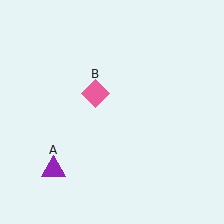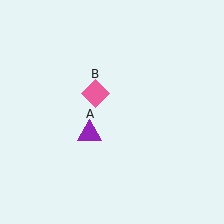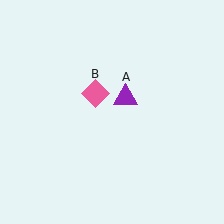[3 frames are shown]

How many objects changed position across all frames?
1 object changed position: purple triangle (object A).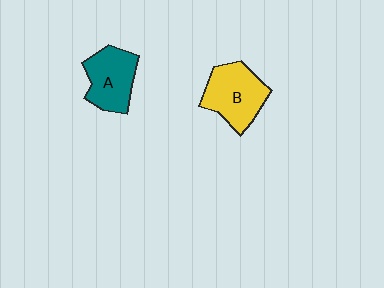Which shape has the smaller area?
Shape A (teal).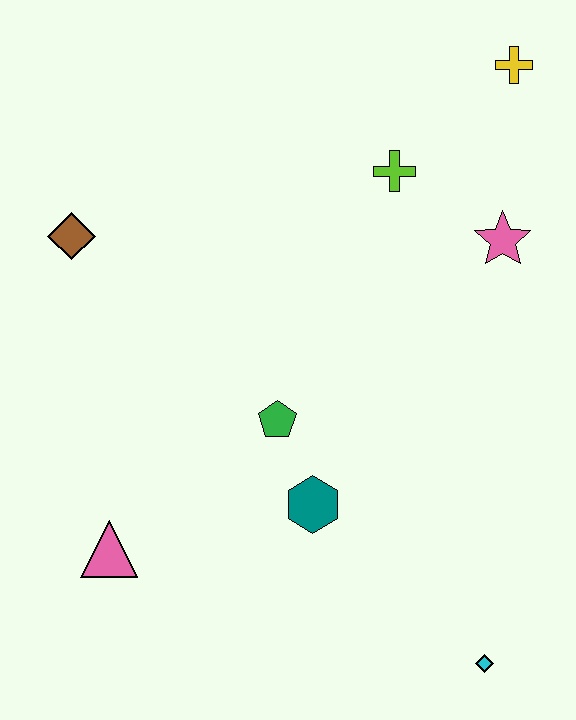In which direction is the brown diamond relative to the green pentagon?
The brown diamond is to the left of the green pentagon.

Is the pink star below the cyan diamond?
No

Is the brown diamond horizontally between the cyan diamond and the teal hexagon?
No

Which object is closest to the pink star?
The lime cross is closest to the pink star.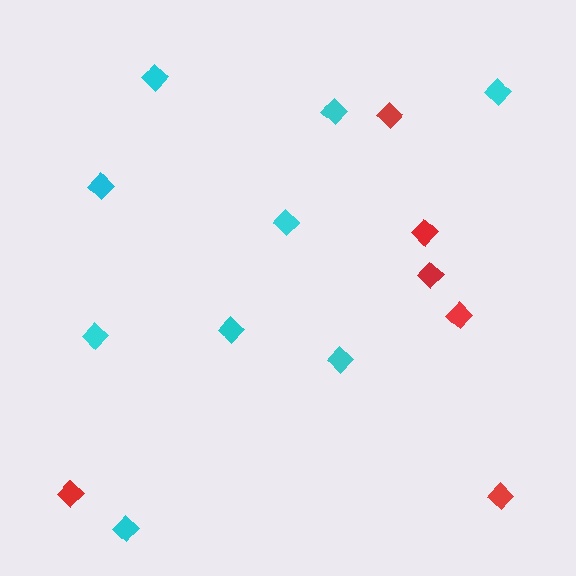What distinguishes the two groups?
There are 2 groups: one group of red diamonds (6) and one group of cyan diamonds (9).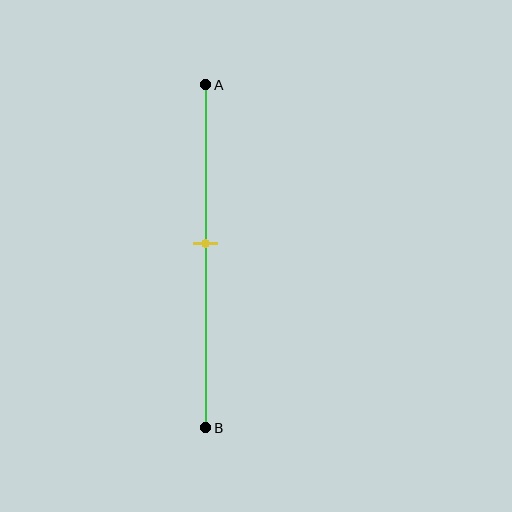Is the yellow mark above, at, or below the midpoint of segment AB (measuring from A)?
The yellow mark is above the midpoint of segment AB.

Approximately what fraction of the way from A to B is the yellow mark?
The yellow mark is approximately 45% of the way from A to B.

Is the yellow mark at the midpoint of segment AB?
No, the mark is at about 45% from A, not at the 50% midpoint.